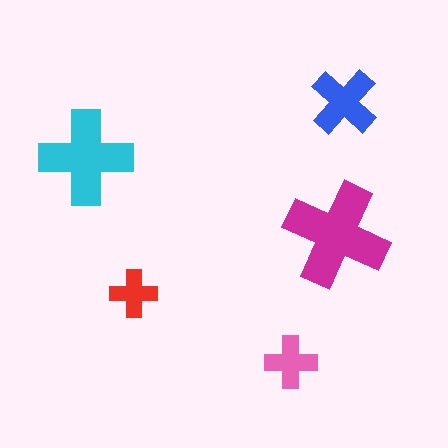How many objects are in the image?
There are 5 objects in the image.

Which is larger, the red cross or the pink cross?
The pink one.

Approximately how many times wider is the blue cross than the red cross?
About 1.5 times wider.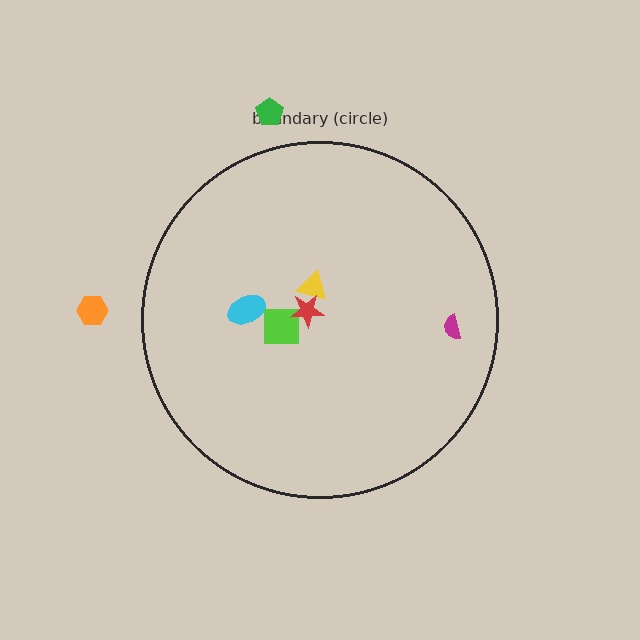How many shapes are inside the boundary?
5 inside, 2 outside.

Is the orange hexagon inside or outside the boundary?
Outside.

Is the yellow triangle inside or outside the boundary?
Inside.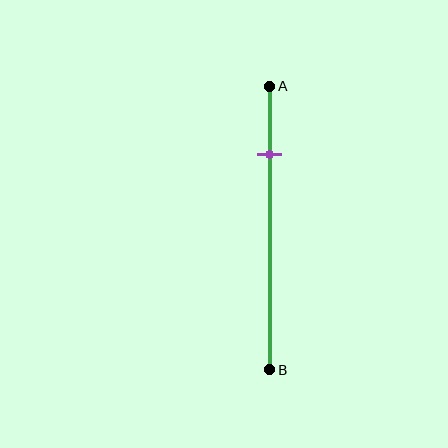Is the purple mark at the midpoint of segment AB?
No, the mark is at about 25% from A, not at the 50% midpoint.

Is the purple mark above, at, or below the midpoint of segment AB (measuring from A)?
The purple mark is above the midpoint of segment AB.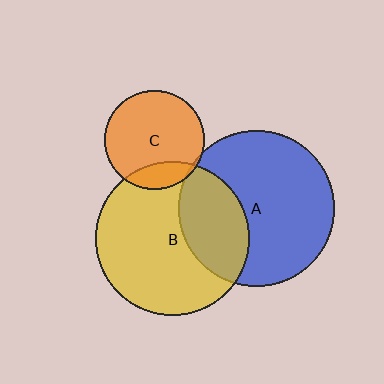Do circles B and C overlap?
Yes.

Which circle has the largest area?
Circle A (blue).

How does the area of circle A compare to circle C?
Approximately 2.5 times.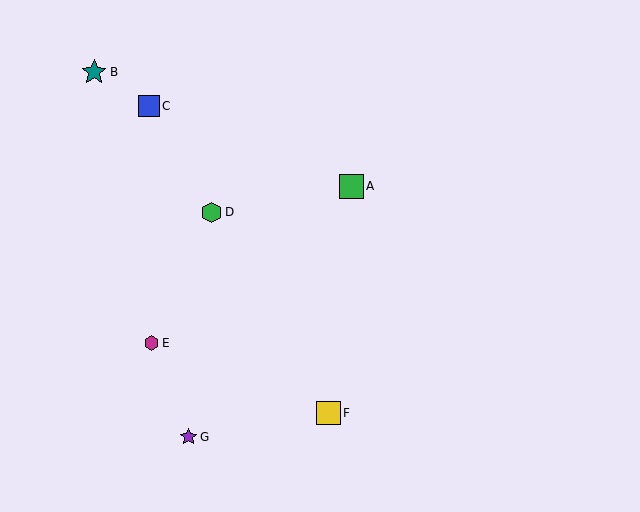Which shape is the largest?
The teal star (labeled B) is the largest.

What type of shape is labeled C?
Shape C is a blue square.